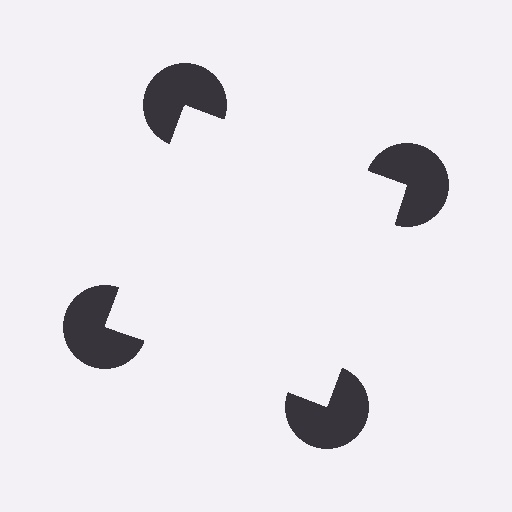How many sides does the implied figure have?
4 sides.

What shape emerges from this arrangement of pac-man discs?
An illusory square — its edges are inferred from the aligned wedge cuts in the pac-man discs, not physically drawn.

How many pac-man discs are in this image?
There are 4 — one at each vertex of the illusory square.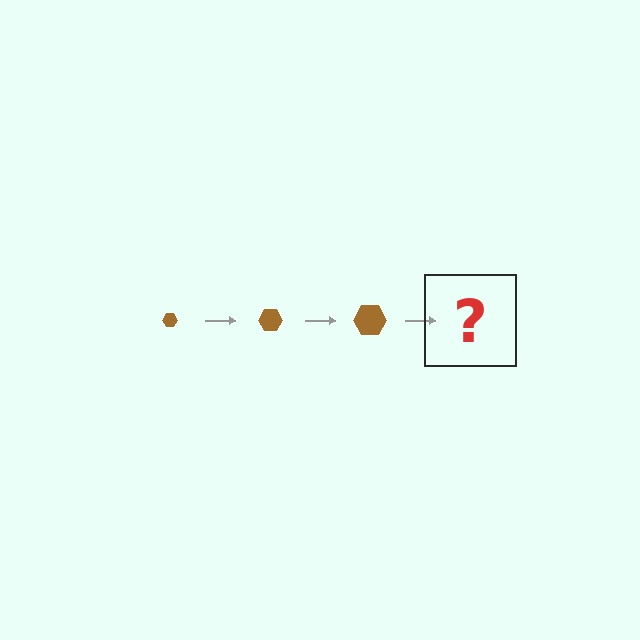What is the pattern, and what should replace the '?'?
The pattern is that the hexagon gets progressively larger each step. The '?' should be a brown hexagon, larger than the previous one.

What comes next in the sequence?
The next element should be a brown hexagon, larger than the previous one.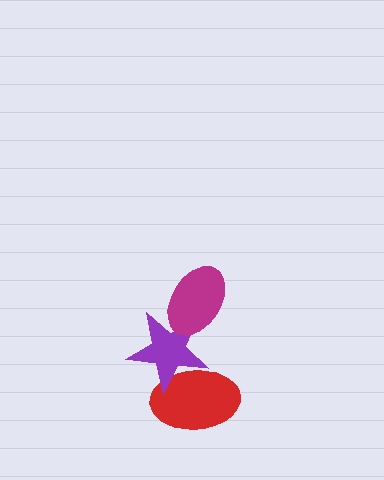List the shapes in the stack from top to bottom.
From top to bottom: the magenta ellipse, the purple star, the red ellipse.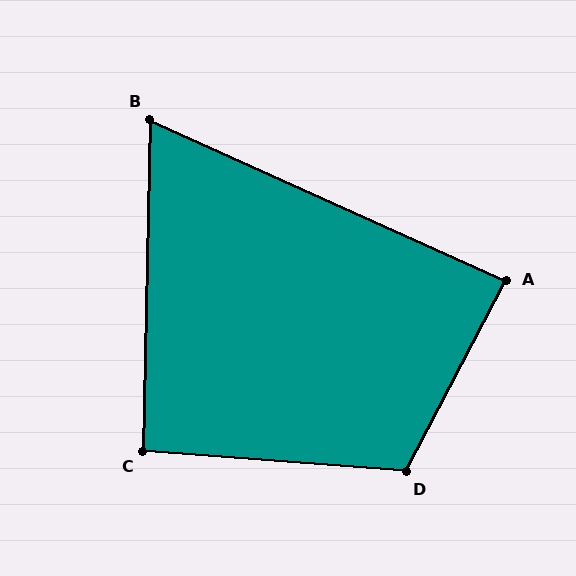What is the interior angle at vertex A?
Approximately 87 degrees (approximately right).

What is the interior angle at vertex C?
Approximately 93 degrees (approximately right).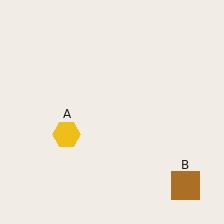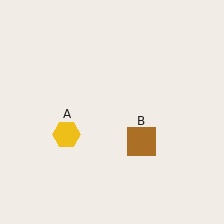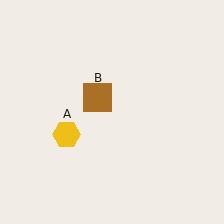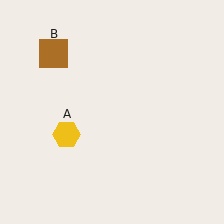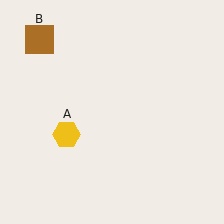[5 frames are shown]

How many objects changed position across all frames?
1 object changed position: brown square (object B).